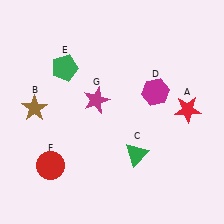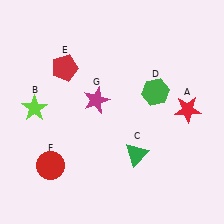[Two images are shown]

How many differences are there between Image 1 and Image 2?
There are 3 differences between the two images.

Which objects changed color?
B changed from brown to lime. D changed from magenta to green. E changed from green to red.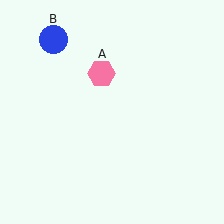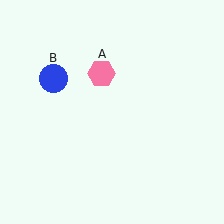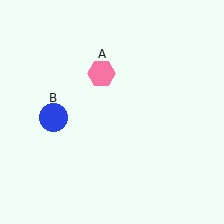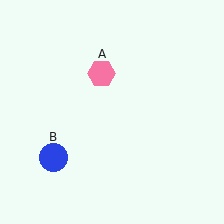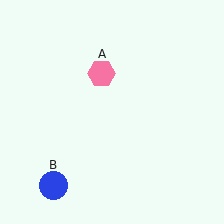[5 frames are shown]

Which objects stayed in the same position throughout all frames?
Pink hexagon (object A) remained stationary.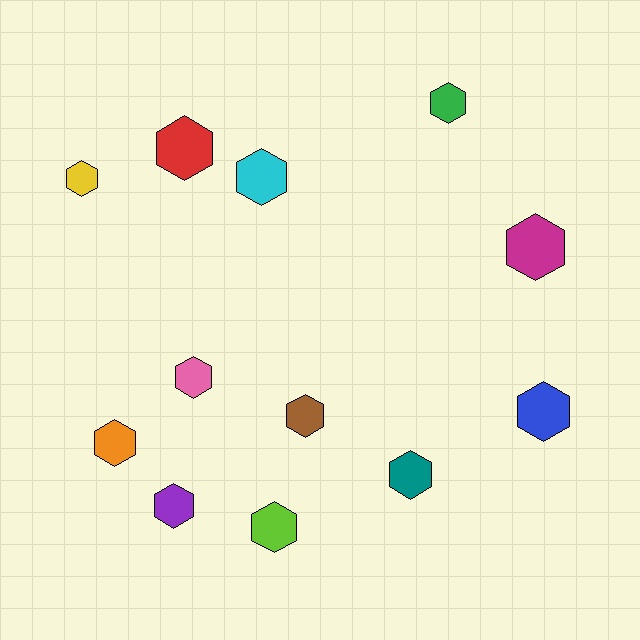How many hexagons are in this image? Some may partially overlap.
There are 12 hexagons.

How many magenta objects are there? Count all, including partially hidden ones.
There is 1 magenta object.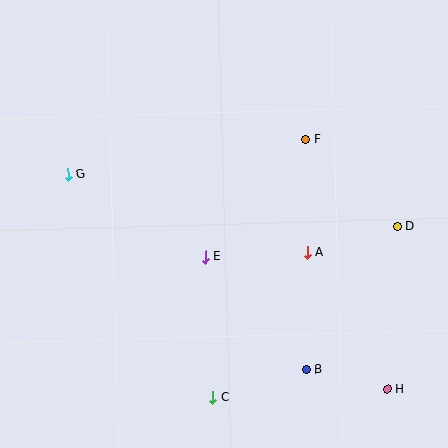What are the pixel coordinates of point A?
Point A is at (307, 252).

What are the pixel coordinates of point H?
Point H is at (387, 389).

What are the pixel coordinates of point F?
Point F is at (305, 140).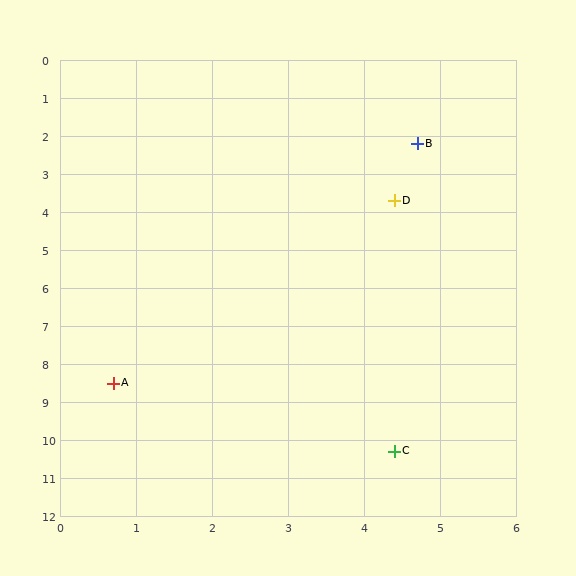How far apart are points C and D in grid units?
Points C and D are about 6.6 grid units apart.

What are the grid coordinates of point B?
Point B is at approximately (4.7, 2.2).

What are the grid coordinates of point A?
Point A is at approximately (0.7, 8.5).